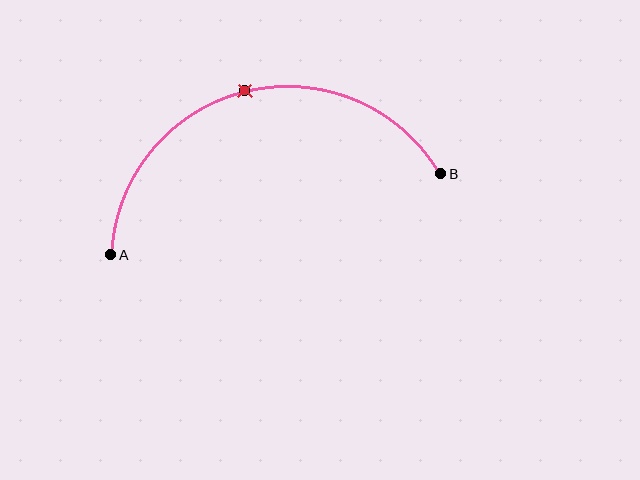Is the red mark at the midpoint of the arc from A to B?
Yes. The red mark lies on the arc at equal arc-length from both A and B — it is the arc midpoint.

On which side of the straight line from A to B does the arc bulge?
The arc bulges above the straight line connecting A and B.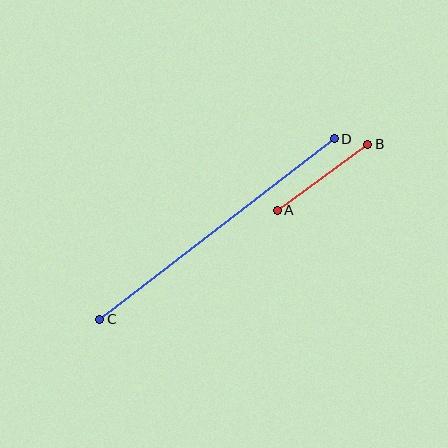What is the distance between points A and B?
The distance is approximately 112 pixels.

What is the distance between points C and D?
The distance is approximately 296 pixels.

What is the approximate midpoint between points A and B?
The midpoint is at approximately (322, 177) pixels.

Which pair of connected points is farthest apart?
Points C and D are farthest apart.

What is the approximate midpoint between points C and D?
The midpoint is at approximately (217, 229) pixels.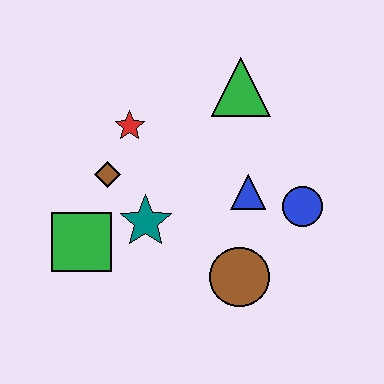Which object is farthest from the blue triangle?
The green square is farthest from the blue triangle.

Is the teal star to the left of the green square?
No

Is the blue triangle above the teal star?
Yes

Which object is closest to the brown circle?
The blue triangle is closest to the brown circle.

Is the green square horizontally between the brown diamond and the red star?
No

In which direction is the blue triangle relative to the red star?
The blue triangle is to the right of the red star.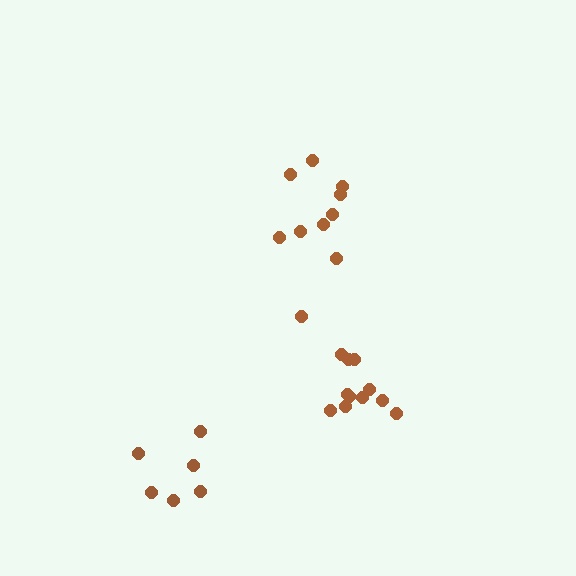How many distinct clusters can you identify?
There are 3 distinct clusters.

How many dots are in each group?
Group 1: 9 dots, Group 2: 12 dots, Group 3: 6 dots (27 total).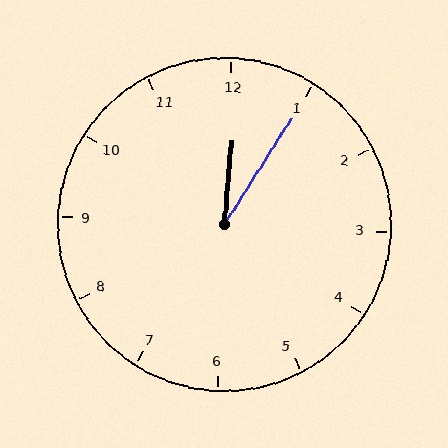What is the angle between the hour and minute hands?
Approximately 28 degrees.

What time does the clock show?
12:05.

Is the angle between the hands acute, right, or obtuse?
It is acute.